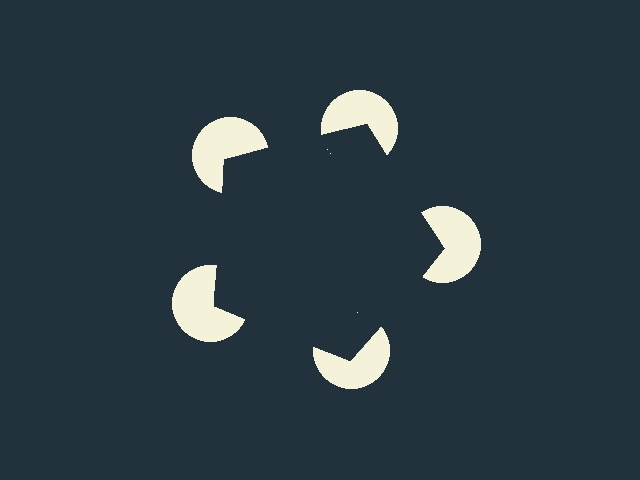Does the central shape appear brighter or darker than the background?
It typically appears slightly darker than the background, even though no actual brightness change is drawn.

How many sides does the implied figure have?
5 sides.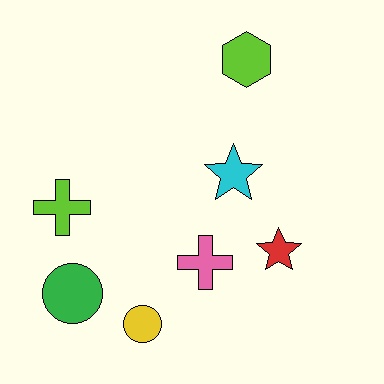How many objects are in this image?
There are 7 objects.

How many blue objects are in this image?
There are no blue objects.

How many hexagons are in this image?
There is 1 hexagon.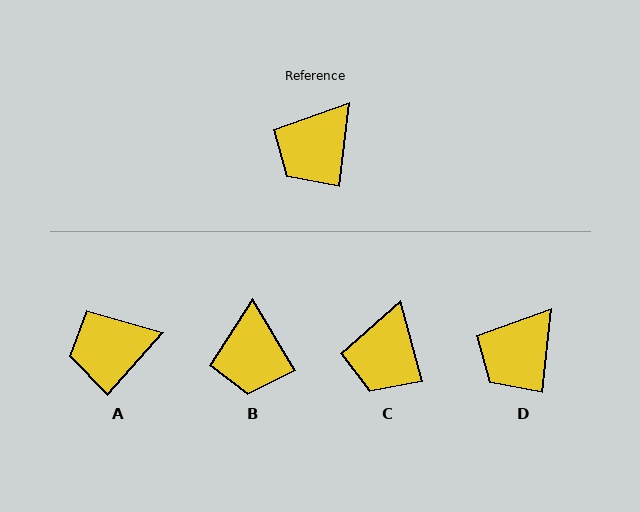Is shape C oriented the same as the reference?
No, it is off by about 21 degrees.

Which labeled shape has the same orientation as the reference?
D.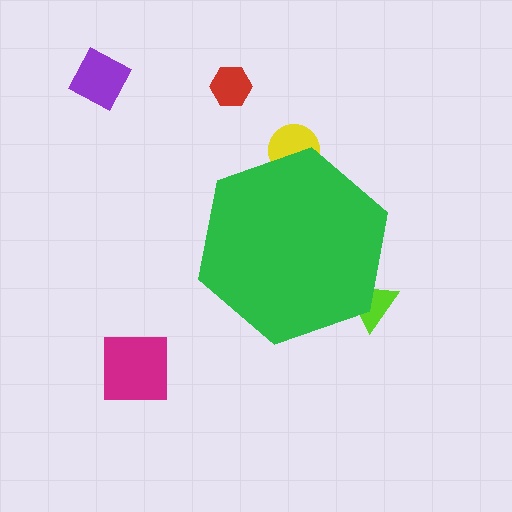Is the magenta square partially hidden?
No, the magenta square is fully visible.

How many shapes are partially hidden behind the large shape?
2 shapes are partially hidden.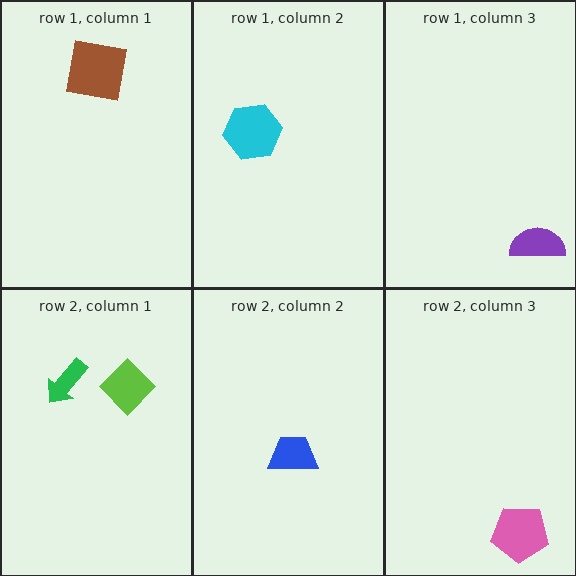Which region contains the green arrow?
The row 2, column 1 region.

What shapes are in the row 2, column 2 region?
The blue trapezoid.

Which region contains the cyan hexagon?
The row 1, column 2 region.